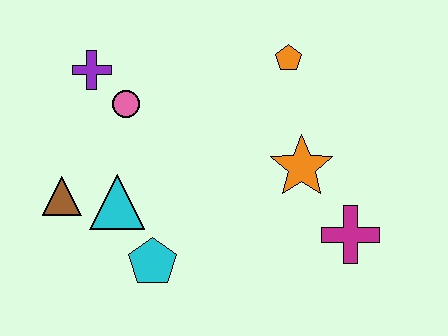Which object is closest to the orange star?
The magenta cross is closest to the orange star.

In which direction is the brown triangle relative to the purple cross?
The brown triangle is below the purple cross.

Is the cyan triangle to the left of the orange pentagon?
Yes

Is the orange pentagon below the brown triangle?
No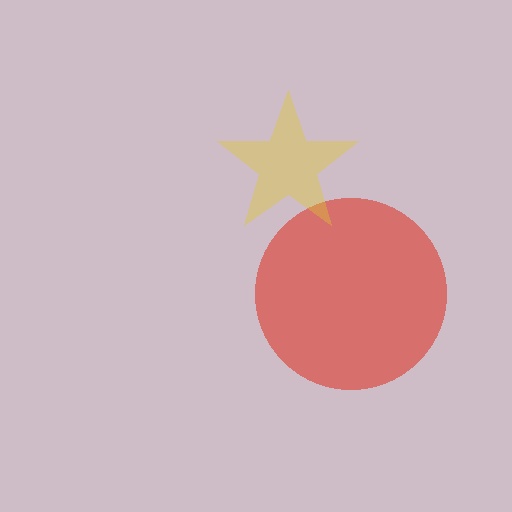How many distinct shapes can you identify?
There are 2 distinct shapes: a red circle, a yellow star.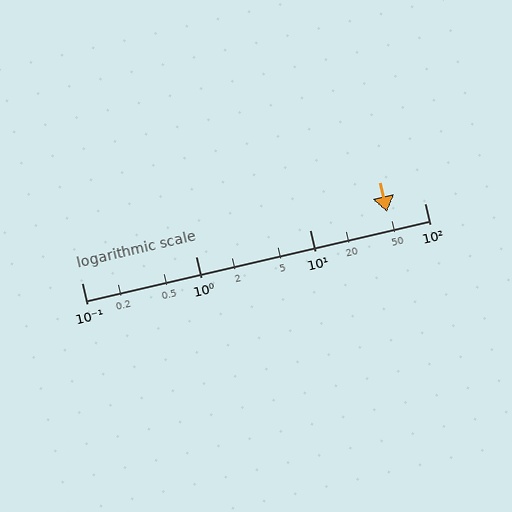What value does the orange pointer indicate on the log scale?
The pointer indicates approximately 47.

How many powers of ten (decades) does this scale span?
The scale spans 3 decades, from 0.1 to 100.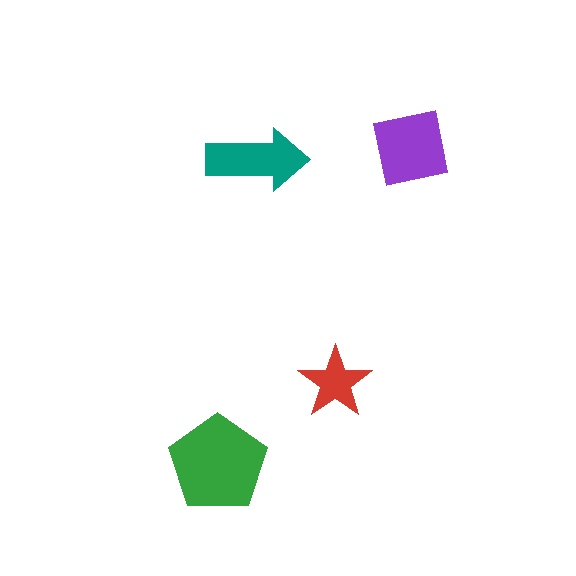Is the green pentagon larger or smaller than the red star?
Larger.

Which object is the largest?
The green pentagon.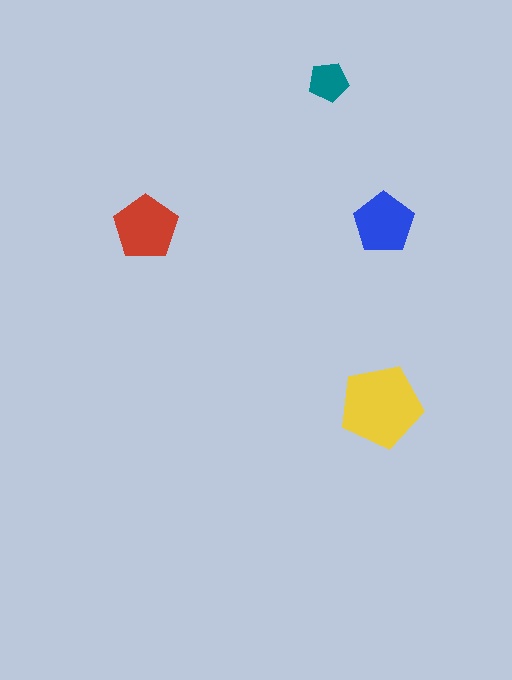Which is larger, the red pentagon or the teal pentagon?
The red one.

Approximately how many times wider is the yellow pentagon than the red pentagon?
About 1.5 times wider.